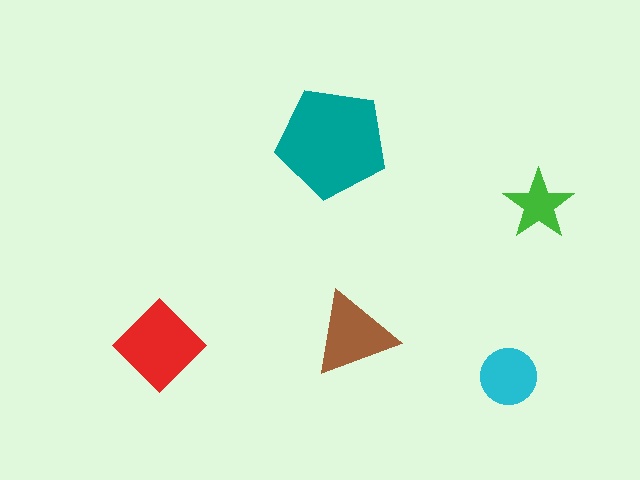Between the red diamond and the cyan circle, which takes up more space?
The red diamond.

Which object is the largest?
The teal pentagon.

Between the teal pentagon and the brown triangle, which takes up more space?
The teal pentagon.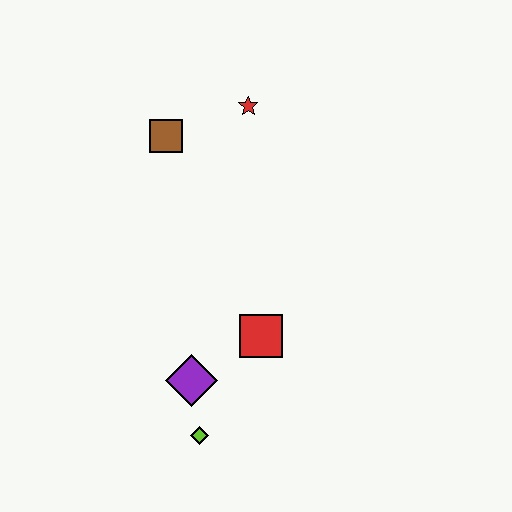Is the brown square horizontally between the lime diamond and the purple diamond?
No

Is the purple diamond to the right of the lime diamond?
No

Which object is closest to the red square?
The purple diamond is closest to the red square.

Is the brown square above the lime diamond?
Yes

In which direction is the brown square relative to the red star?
The brown square is to the left of the red star.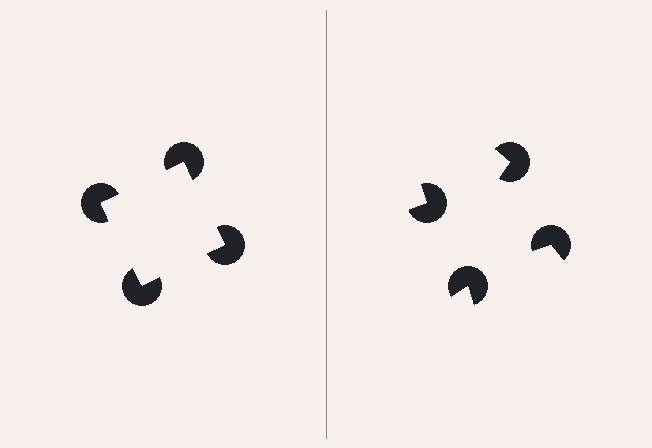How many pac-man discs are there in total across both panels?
8 — 4 on each side.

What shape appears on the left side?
An illusory square.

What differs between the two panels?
The pac-man discs are positioned identically on both sides; only the wedge orientations differ. On the left they align to a square; on the right they are misaligned.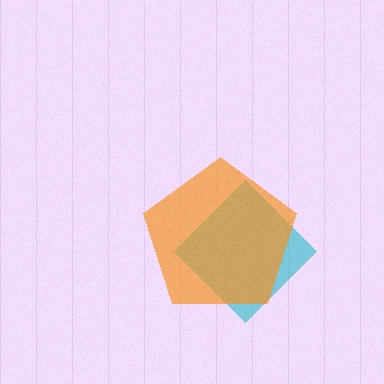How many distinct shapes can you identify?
There are 2 distinct shapes: a cyan diamond, an orange pentagon.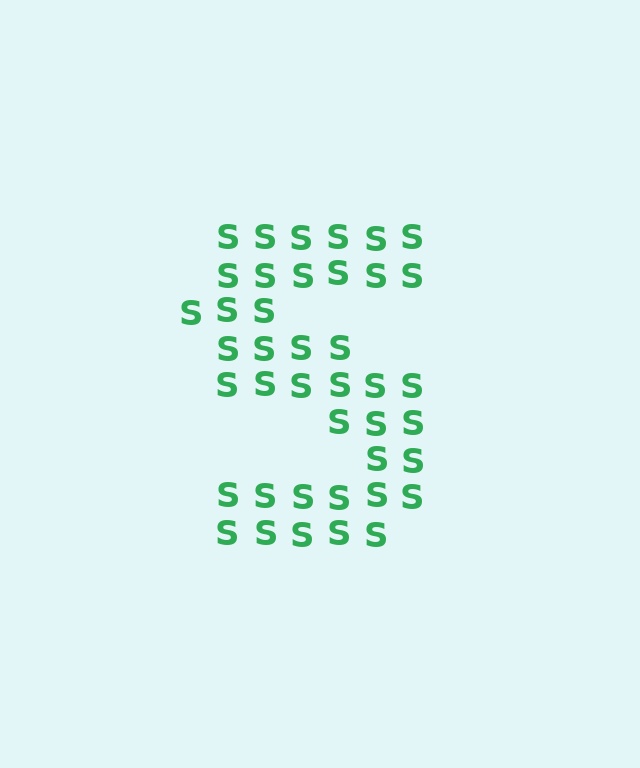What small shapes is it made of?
It is made of small letter S's.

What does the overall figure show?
The overall figure shows the letter S.